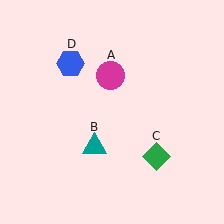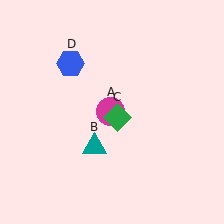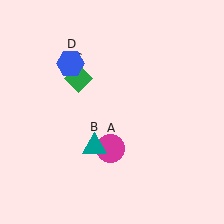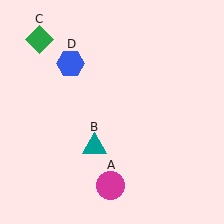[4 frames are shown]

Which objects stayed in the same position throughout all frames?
Teal triangle (object B) and blue hexagon (object D) remained stationary.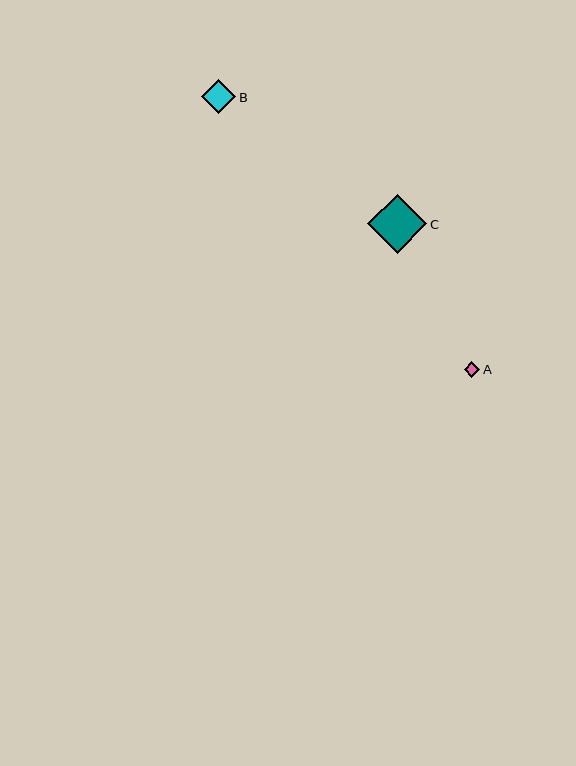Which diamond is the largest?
Diamond C is the largest with a size of approximately 60 pixels.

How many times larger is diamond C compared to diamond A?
Diamond C is approximately 3.8 times the size of diamond A.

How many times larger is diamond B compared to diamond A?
Diamond B is approximately 2.2 times the size of diamond A.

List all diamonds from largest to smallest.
From largest to smallest: C, B, A.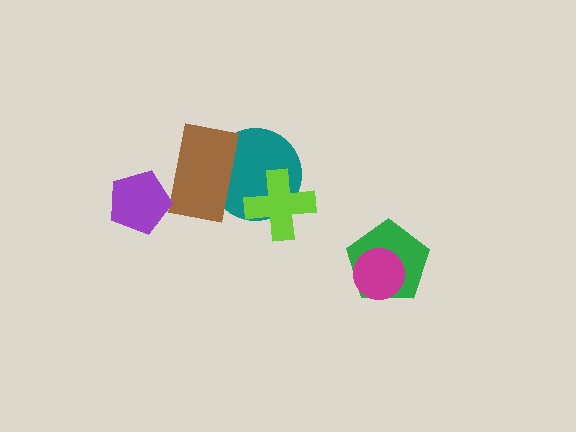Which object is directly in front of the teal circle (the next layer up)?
The brown rectangle is directly in front of the teal circle.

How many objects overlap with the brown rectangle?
2 objects overlap with the brown rectangle.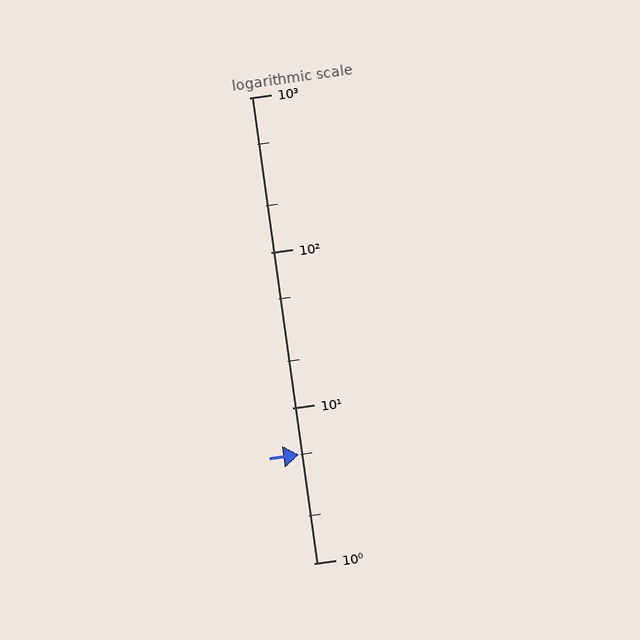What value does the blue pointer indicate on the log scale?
The pointer indicates approximately 5.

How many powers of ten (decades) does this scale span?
The scale spans 3 decades, from 1 to 1000.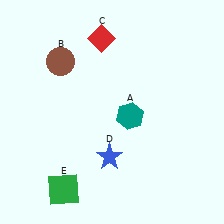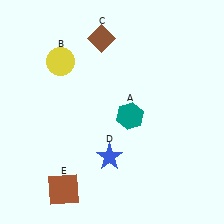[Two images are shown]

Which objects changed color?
B changed from brown to yellow. C changed from red to brown. E changed from green to brown.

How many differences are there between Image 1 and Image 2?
There are 3 differences between the two images.